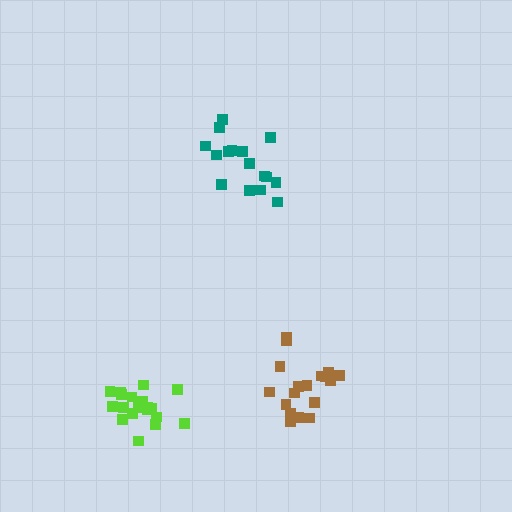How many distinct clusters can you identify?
There are 3 distinct clusters.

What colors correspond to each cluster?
The clusters are colored: teal, brown, lime.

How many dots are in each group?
Group 1: 16 dots, Group 2: 19 dots, Group 3: 19 dots (54 total).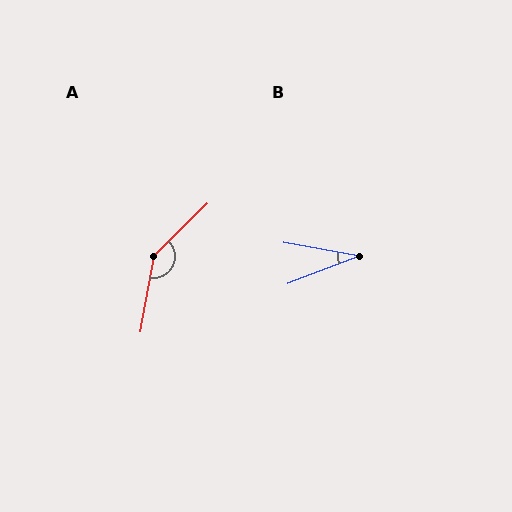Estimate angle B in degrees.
Approximately 31 degrees.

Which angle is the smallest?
B, at approximately 31 degrees.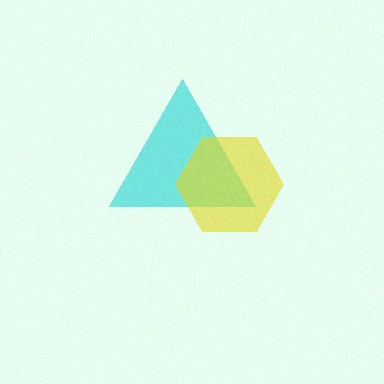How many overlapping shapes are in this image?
There are 2 overlapping shapes in the image.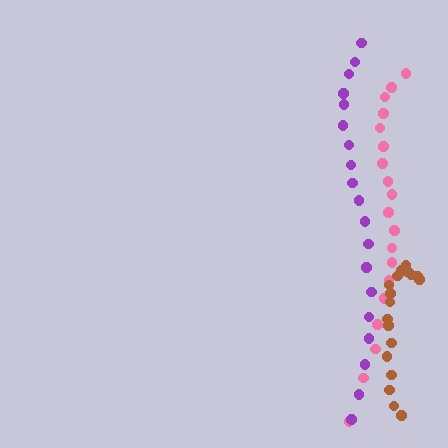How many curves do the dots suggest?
There are 3 distinct paths.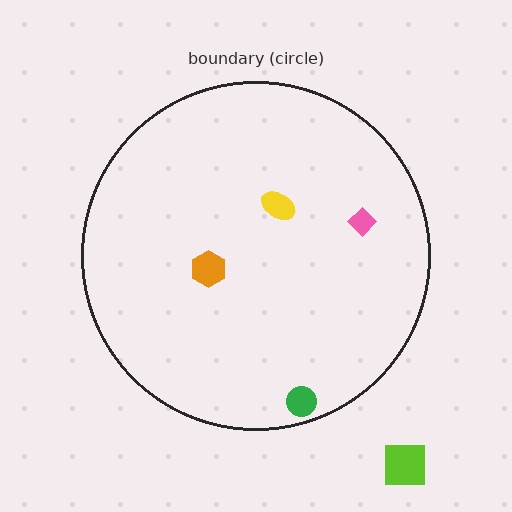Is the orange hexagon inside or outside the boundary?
Inside.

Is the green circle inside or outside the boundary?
Inside.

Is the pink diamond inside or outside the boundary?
Inside.